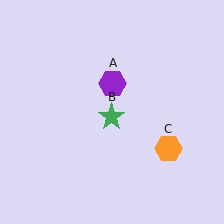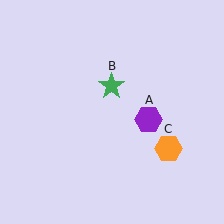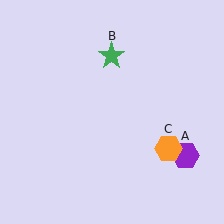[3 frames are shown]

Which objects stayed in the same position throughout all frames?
Orange hexagon (object C) remained stationary.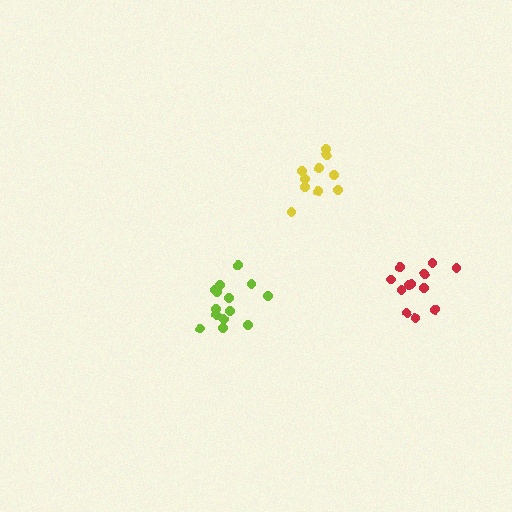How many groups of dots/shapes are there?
There are 3 groups.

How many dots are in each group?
Group 1: 14 dots, Group 2: 10 dots, Group 3: 12 dots (36 total).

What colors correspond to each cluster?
The clusters are colored: lime, yellow, red.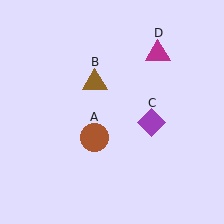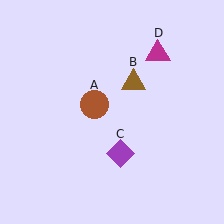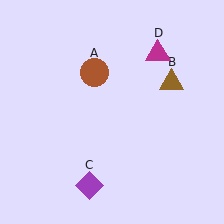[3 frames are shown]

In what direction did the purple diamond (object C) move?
The purple diamond (object C) moved down and to the left.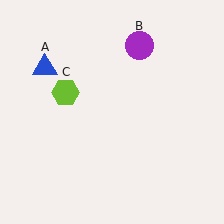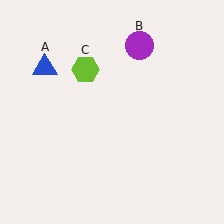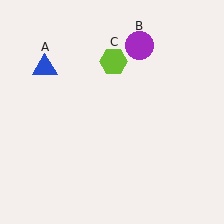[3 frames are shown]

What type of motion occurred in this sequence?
The lime hexagon (object C) rotated clockwise around the center of the scene.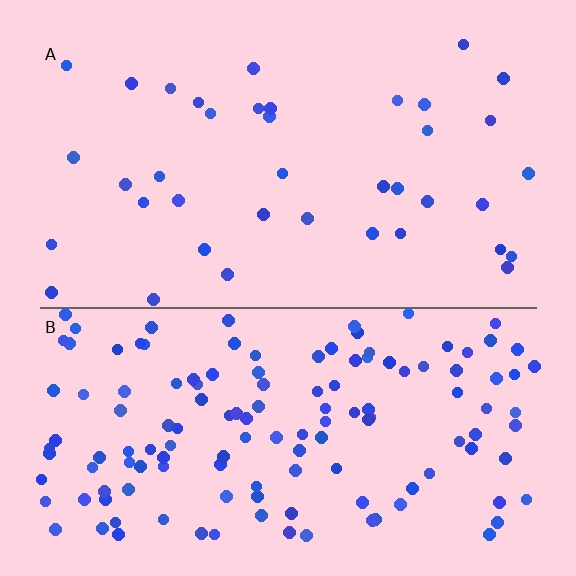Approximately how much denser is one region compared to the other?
Approximately 3.6× — region B over region A.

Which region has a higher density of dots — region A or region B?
B (the bottom).